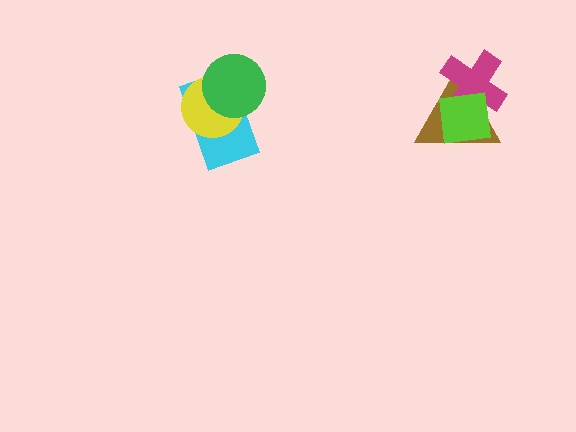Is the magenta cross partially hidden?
Yes, it is partially covered by another shape.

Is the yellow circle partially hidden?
Yes, it is partially covered by another shape.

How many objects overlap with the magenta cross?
2 objects overlap with the magenta cross.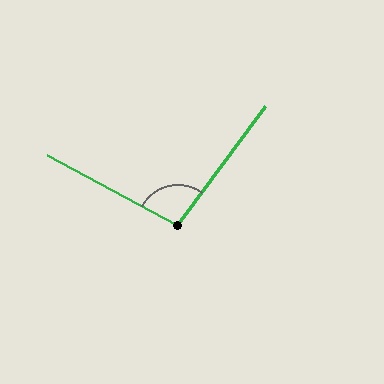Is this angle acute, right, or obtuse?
It is obtuse.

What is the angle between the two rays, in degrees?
Approximately 98 degrees.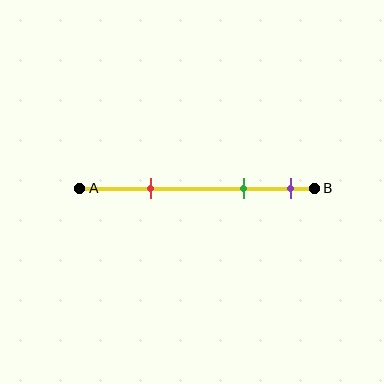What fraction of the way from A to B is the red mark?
The red mark is approximately 30% (0.3) of the way from A to B.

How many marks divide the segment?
There are 3 marks dividing the segment.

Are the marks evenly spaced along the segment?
No, the marks are not evenly spaced.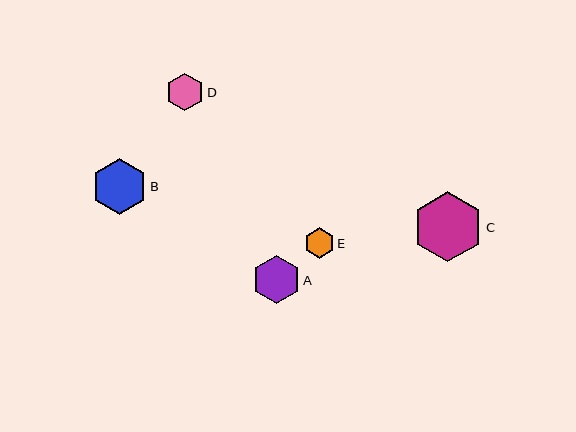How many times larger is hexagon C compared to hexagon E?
Hexagon C is approximately 2.3 times the size of hexagon E.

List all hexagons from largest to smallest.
From largest to smallest: C, B, A, D, E.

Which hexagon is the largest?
Hexagon C is the largest with a size of approximately 70 pixels.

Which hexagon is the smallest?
Hexagon E is the smallest with a size of approximately 30 pixels.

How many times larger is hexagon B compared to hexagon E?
Hexagon B is approximately 1.9 times the size of hexagon E.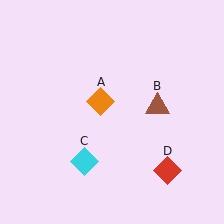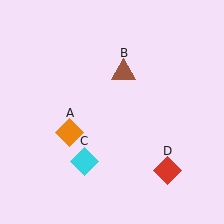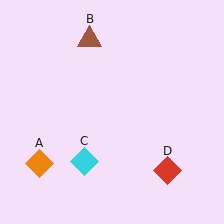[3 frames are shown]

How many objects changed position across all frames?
2 objects changed position: orange diamond (object A), brown triangle (object B).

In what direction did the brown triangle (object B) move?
The brown triangle (object B) moved up and to the left.